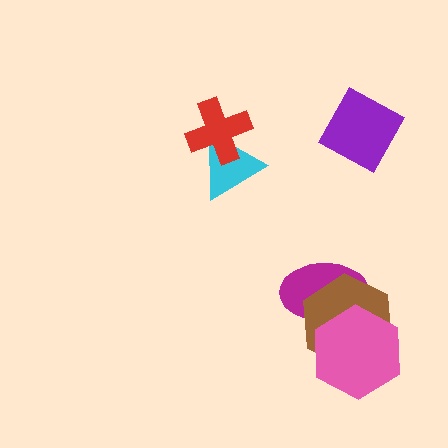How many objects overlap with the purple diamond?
0 objects overlap with the purple diamond.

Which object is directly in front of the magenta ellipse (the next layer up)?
The brown hexagon is directly in front of the magenta ellipse.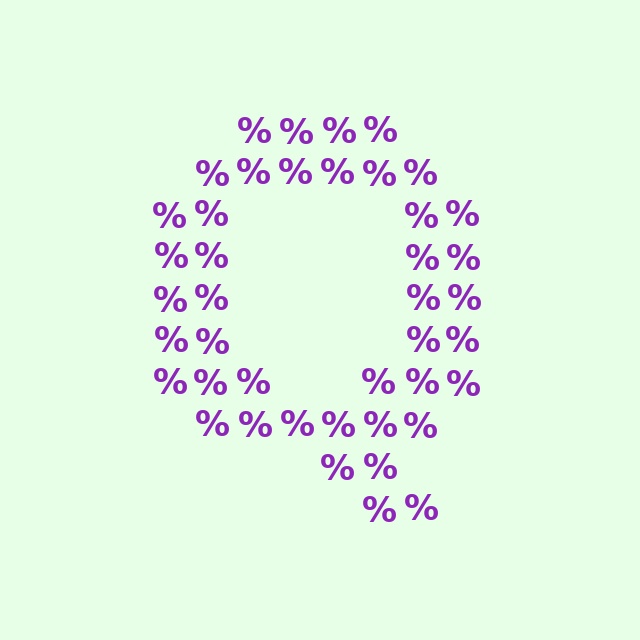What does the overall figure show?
The overall figure shows the letter Q.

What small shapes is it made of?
It is made of small percent signs.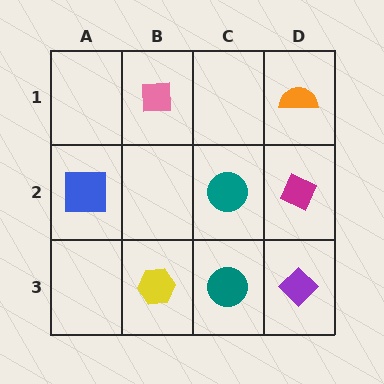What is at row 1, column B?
A pink square.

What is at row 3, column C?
A teal circle.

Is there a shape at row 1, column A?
No, that cell is empty.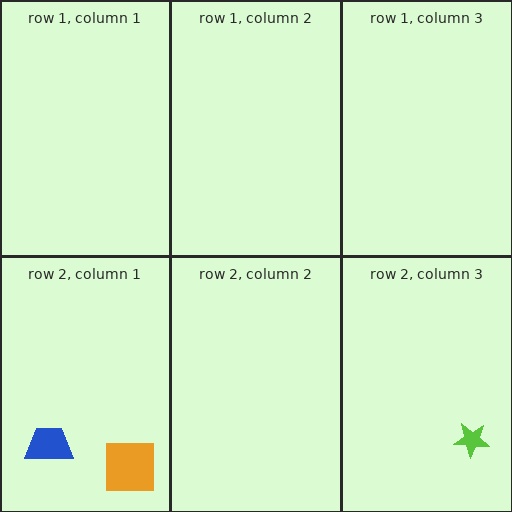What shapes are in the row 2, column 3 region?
The lime star.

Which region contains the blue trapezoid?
The row 2, column 1 region.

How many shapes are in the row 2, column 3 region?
1.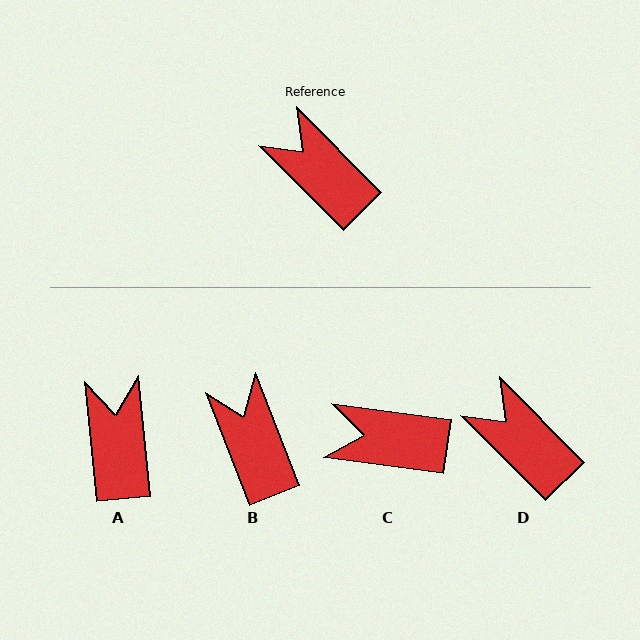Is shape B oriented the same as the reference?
No, it is off by about 23 degrees.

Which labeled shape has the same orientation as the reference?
D.